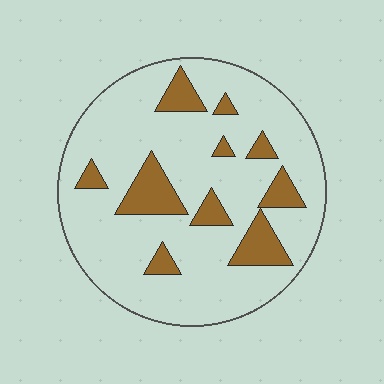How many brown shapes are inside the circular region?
10.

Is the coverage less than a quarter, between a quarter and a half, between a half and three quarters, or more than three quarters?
Less than a quarter.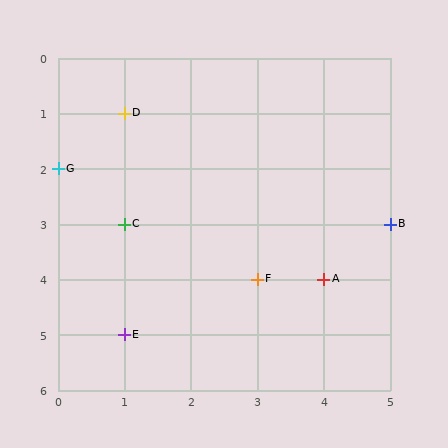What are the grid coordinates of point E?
Point E is at grid coordinates (1, 5).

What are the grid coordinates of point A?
Point A is at grid coordinates (4, 4).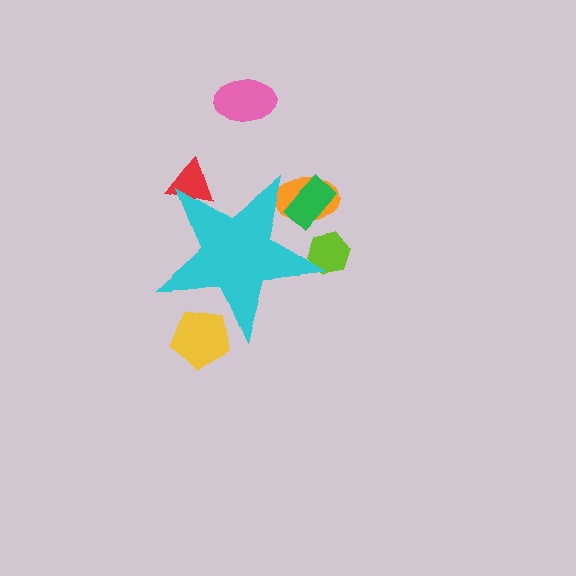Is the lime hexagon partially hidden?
Yes, the lime hexagon is partially hidden behind the cyan star.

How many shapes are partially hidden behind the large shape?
5 shapes are partially hidden.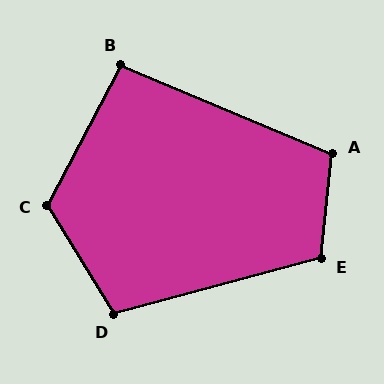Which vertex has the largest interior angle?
C, at approximately 121 degrees.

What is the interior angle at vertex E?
Approximately 111 degrees (obtuse).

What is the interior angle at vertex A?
Approximately 107 degrees (obtuse).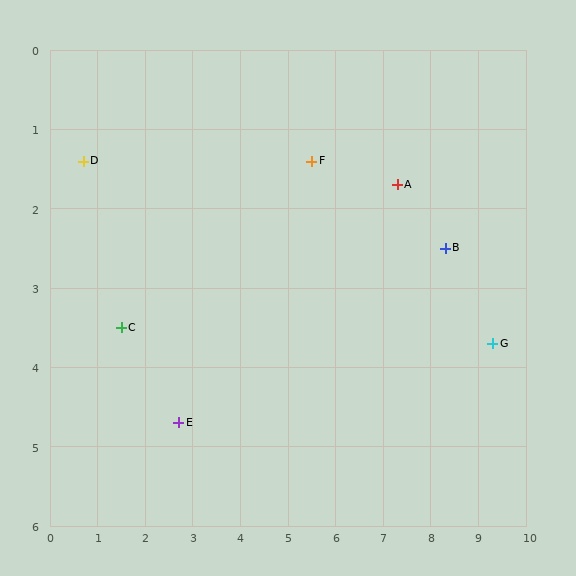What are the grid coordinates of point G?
Point G is at approximately (9.3, 3.7).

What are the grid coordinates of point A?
Point A is at approximately (7.3, 1.7).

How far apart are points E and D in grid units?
Points E and D are about 3.9 grid units apart.